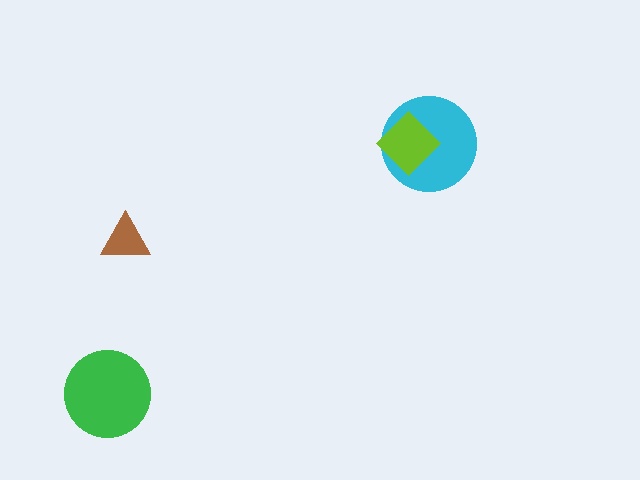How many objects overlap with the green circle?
0 objects overlap with the green circle.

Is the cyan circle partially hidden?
Yes, it is partially covered by another shape.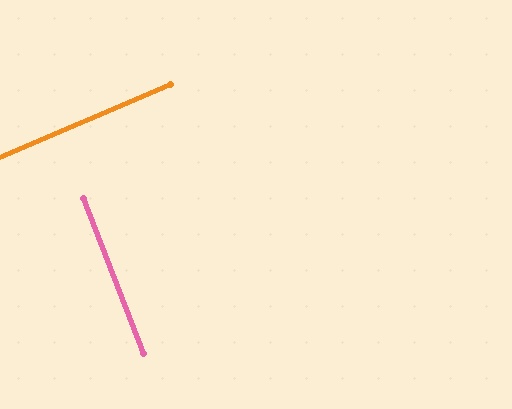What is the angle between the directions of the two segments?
Approximately 88 degrees.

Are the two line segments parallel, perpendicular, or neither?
Perpendicular — they meet at approximately 88°.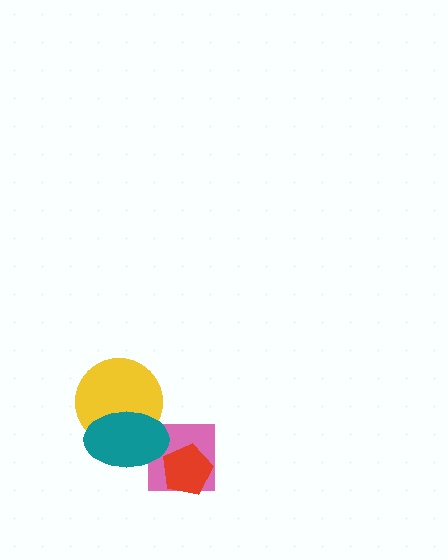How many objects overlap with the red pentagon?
1 object overlaps with the red pentagon.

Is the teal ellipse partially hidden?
No, no other shape covers it.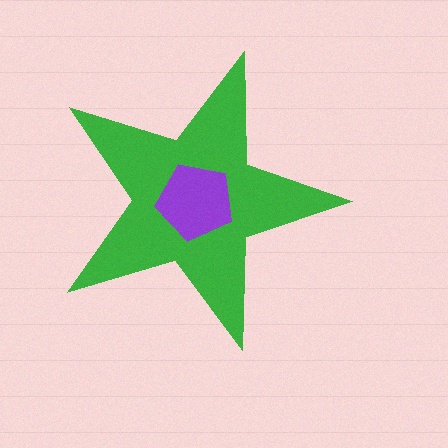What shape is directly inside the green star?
The purple pentagon.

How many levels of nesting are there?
2.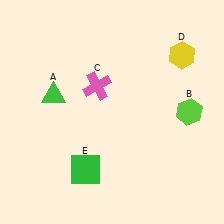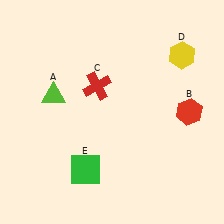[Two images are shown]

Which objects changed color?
A changed from green to lime. B changed from lime to red. C changed from pink to red.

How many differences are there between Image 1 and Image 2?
There are 3 differences between the two images.